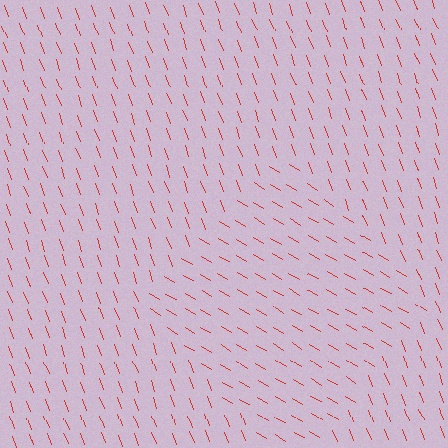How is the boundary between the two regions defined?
The boundary is defined purely by a change in line orientation (approximately 39 degrees difference). All lines are the same color and thickness.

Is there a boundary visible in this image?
Yes, there is a texture boundary formed by a change in line orientation.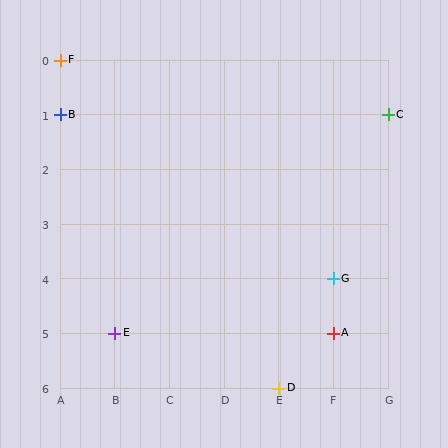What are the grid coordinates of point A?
Point A is at grid coordinates (F, 5).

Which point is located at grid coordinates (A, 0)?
Point F is at (A, 0).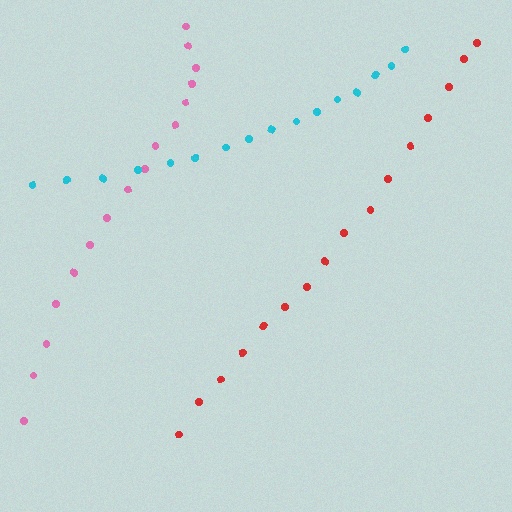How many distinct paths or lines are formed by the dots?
There are 3 distinct paths.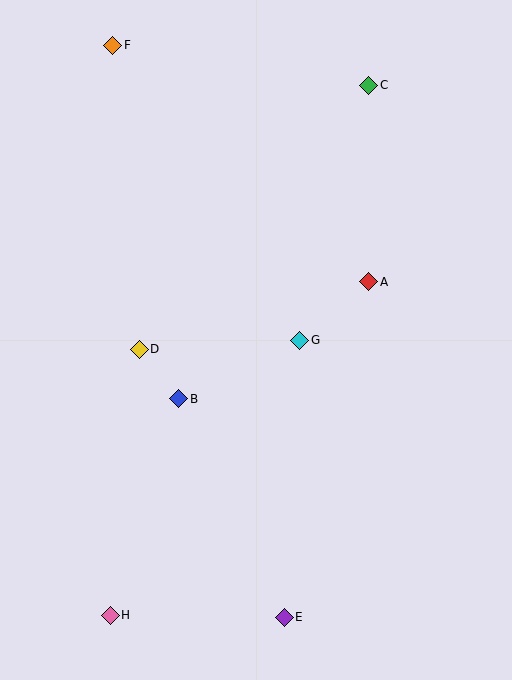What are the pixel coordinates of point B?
Point B is at (179, 399).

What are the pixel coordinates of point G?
Point G is at (300, 340).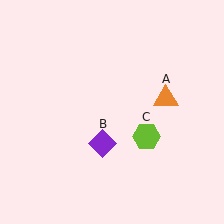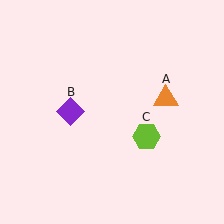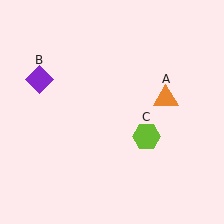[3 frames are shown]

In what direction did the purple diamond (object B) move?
The purple diamond (object B) moved up and to the left.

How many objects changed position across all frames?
1 object changed position: purple diamond (object B).